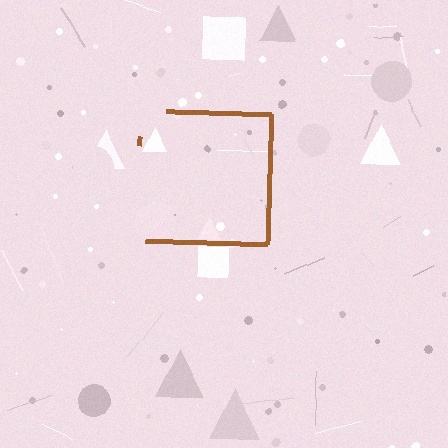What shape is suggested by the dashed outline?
The dashed outline suggests a square.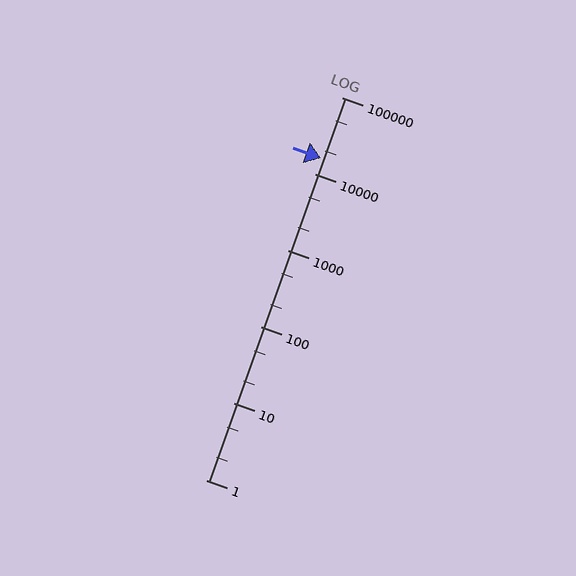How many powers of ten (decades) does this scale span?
The scale spans 5 decades, from 1 to 100000.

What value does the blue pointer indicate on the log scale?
The pointer indicates approximately 16000.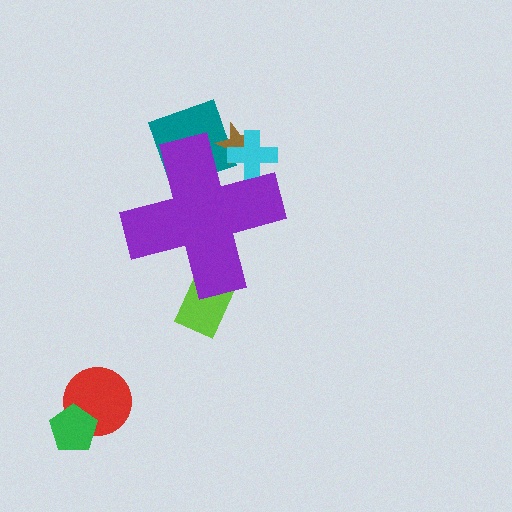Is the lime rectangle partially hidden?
Yes, the lime rectangle is partially hidden behind the purple cross.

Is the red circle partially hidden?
No, the red circle is fully visible.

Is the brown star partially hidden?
Yes, the brown star is partially hidden behind the purple cross.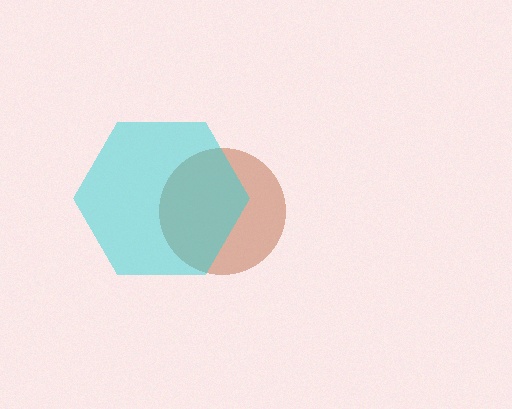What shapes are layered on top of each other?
The layered shapes are: a brown circle, a cyan hexagon.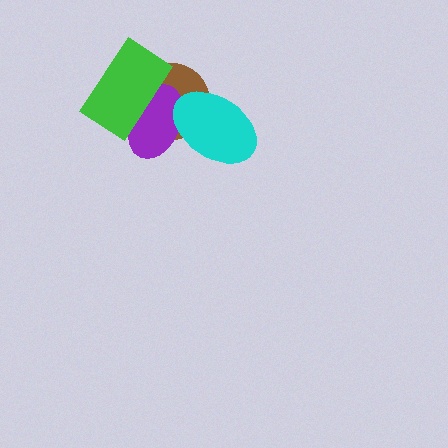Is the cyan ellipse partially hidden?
No, no other shape covers it.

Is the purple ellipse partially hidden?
Yes, it is partially covered by another shape.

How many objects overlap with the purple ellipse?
3 objects overlap with the purple ellipse.